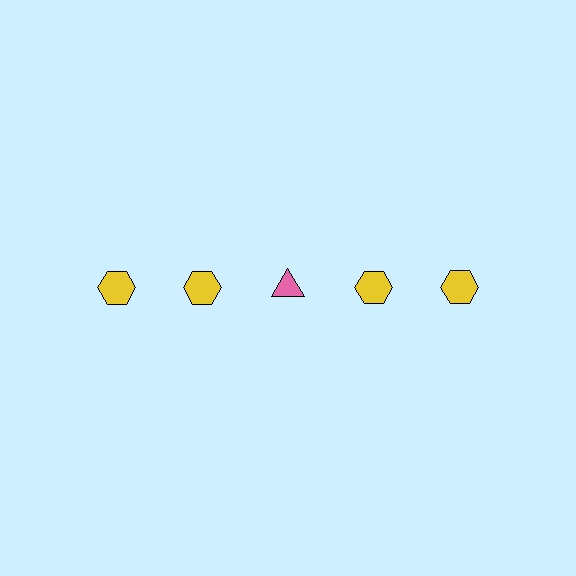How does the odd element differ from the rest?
It differs in both color (pink instead of yellow) and shape (triangle instead of hexagon).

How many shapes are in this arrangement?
There are 5 shapes arranged in a grid pattern.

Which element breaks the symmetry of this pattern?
The pink triangle in the top row, center column breaks the symmetry. All other shapes are yellow hexagons.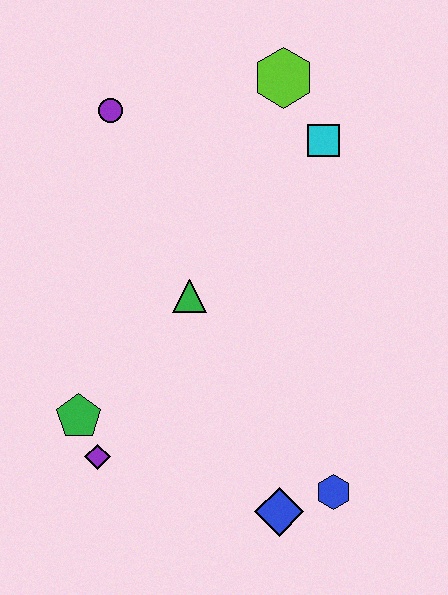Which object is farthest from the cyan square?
The purple diamond is farthest from the cyan square.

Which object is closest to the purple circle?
The lime hexagon is closest to the purple circle.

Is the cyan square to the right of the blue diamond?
Yes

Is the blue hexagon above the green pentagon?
No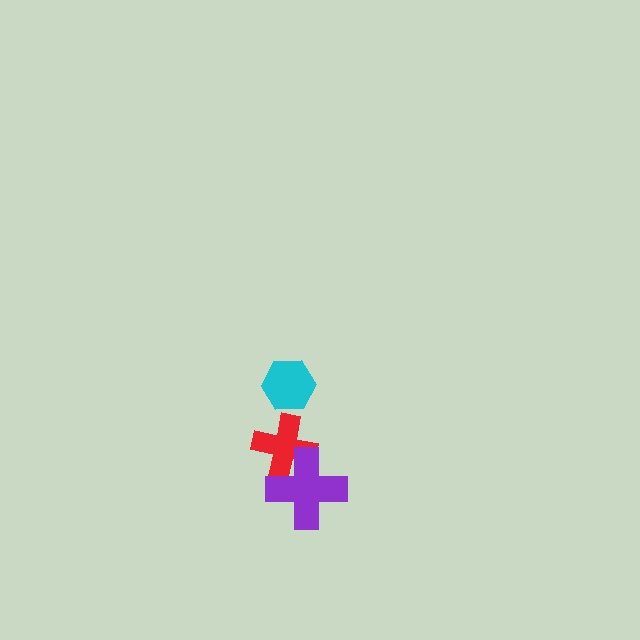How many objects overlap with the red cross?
1 object overlaps with the red cross.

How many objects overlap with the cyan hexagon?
0 objects overlap with the cyan hexagon.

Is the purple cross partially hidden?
No, no other shape covers it.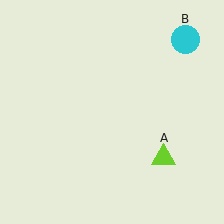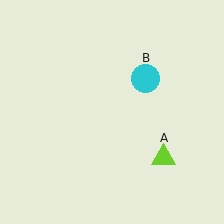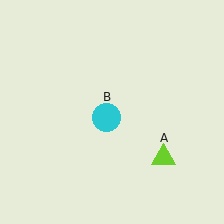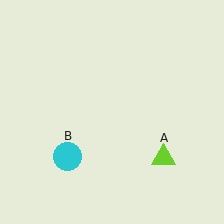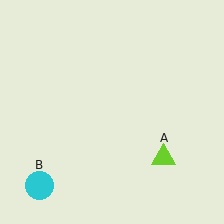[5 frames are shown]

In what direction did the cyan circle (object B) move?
The cyan circle (object B) moved down and to the left.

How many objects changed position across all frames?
1 object changed position: cyan circle (object B).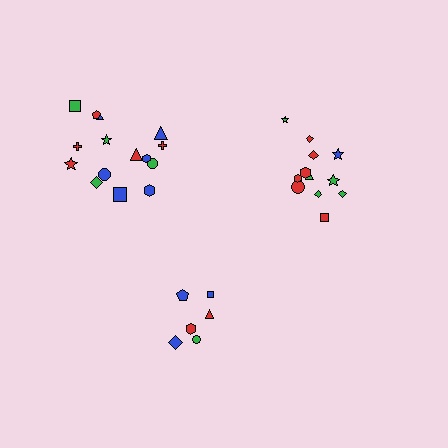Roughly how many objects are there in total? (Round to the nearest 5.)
Roughly 35 objects in total.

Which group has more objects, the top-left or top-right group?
The top-left group.